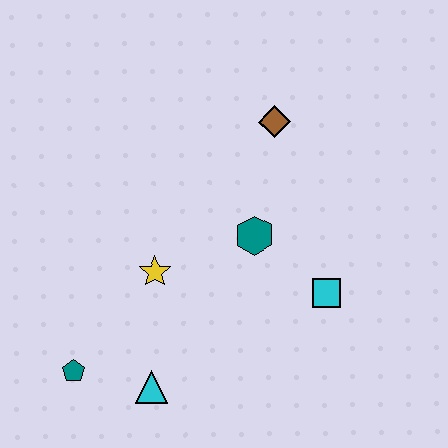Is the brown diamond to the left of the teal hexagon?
No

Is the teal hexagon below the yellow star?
No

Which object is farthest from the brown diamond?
The teal pentagon is farthest from the brown diamond.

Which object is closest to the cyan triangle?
The teal pentagon is closest to the cyan triangle.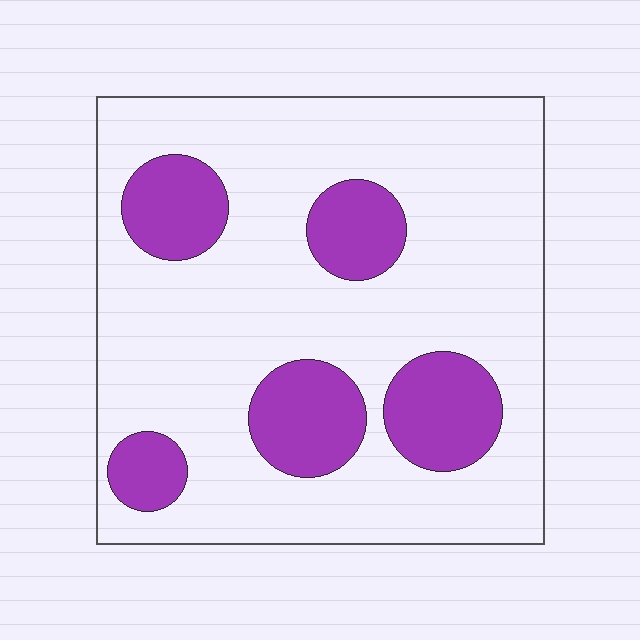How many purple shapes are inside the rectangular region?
5.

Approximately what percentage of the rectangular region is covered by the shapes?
Approximately 20%.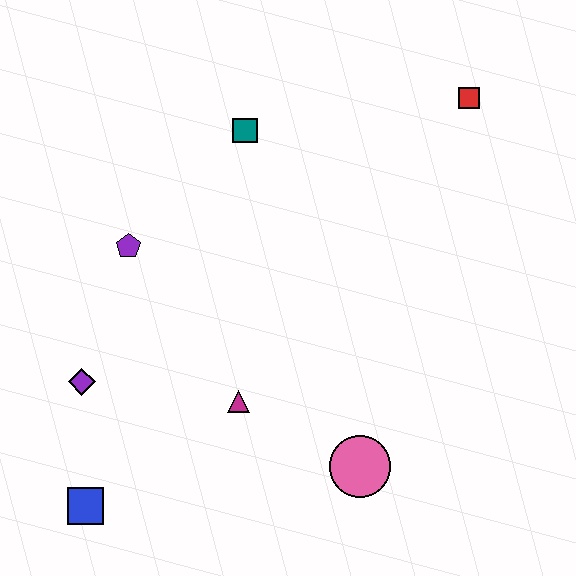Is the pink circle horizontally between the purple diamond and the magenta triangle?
No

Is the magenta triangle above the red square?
No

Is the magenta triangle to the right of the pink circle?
No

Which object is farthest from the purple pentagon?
The red square is farthest from the purple pentagon.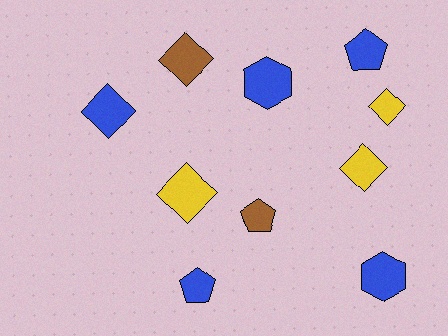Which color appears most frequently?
Blue, with 5 objects.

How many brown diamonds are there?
There is 1 brown diamond.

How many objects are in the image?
There are 10 objects.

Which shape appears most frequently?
Diamond, with 5 objects.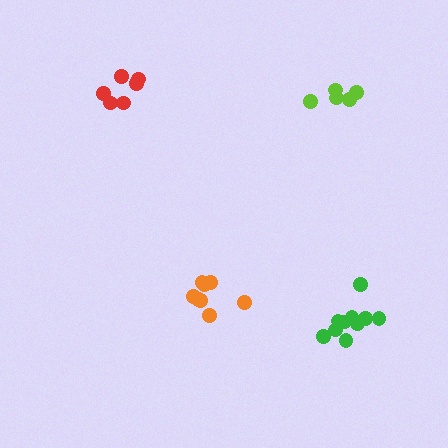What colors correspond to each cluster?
The clusters are colored: red, lime, orange, green.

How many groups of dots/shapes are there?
There are 4 groups.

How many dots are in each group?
Group 1: 6 dots, Group 2: 5 dots, Group 3: 8 dots, Group 4: 10 dots (29 total).